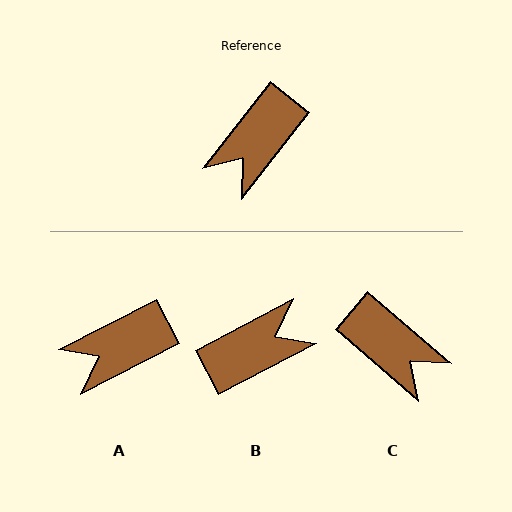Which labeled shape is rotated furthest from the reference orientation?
B, about 156 degrees away.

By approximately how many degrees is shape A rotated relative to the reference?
Approximately 25 degrees clockwise.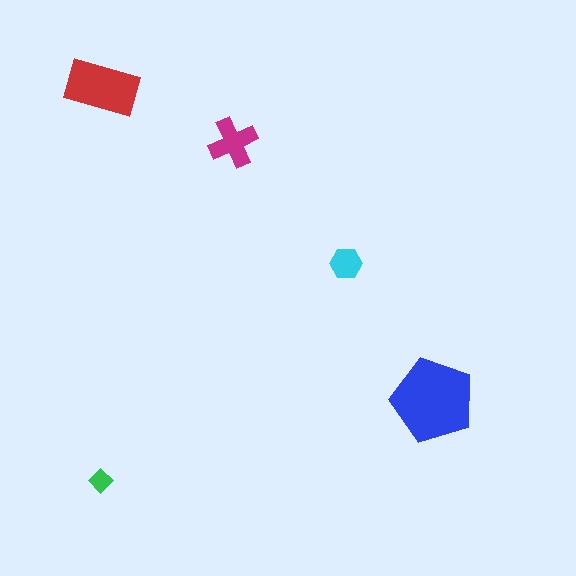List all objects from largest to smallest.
The blue pentagon, the red rectangle, the magenta cross, the cyan hexagon, the green diamond.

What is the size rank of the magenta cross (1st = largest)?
3rd.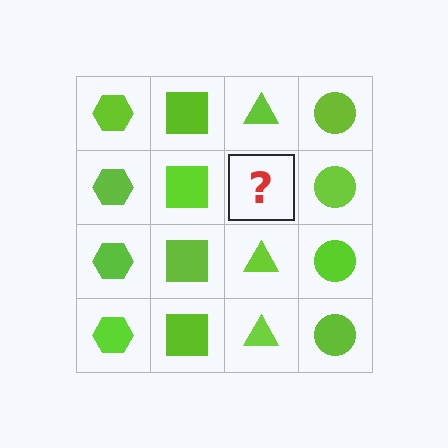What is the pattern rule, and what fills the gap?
The rule is that each column has a consistent shape. The gap should be filled with a lime triangle.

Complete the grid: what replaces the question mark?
The question mark should be replaced with a lime triangle.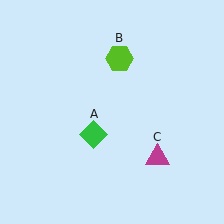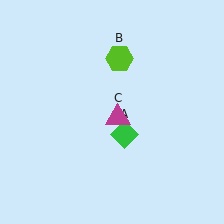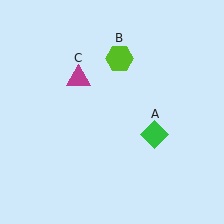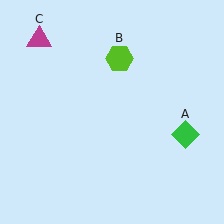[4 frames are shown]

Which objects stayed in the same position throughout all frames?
Lime hexagon (object B) remained stationary.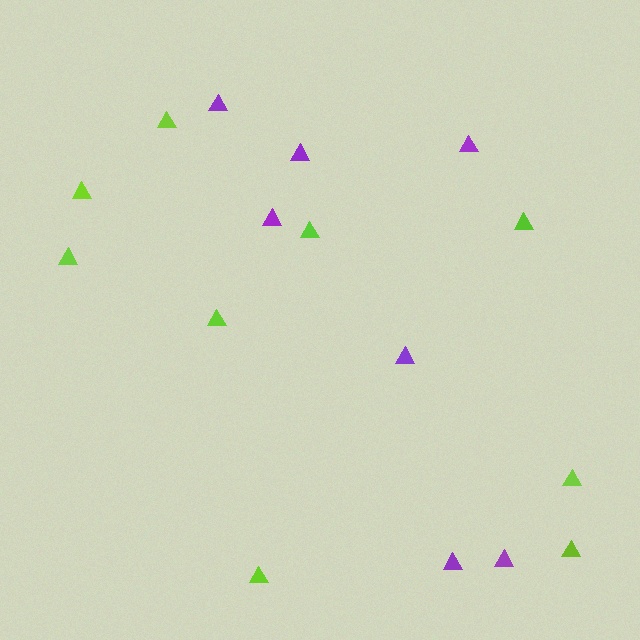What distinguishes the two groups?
There are 2 groups: one group of purple triangles (7) and one group of lime triangles (9).